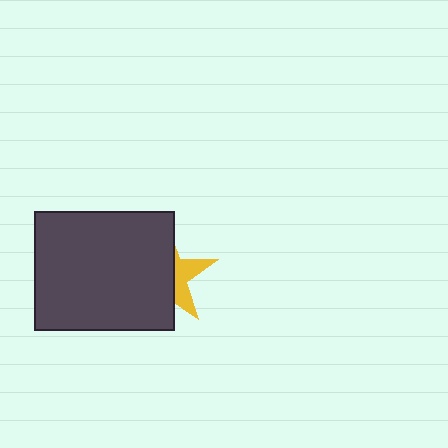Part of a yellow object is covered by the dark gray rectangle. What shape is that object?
It is a star.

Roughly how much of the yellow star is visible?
A small part of it is visible (roughly 32%).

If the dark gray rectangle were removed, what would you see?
You would see the complete yellow star.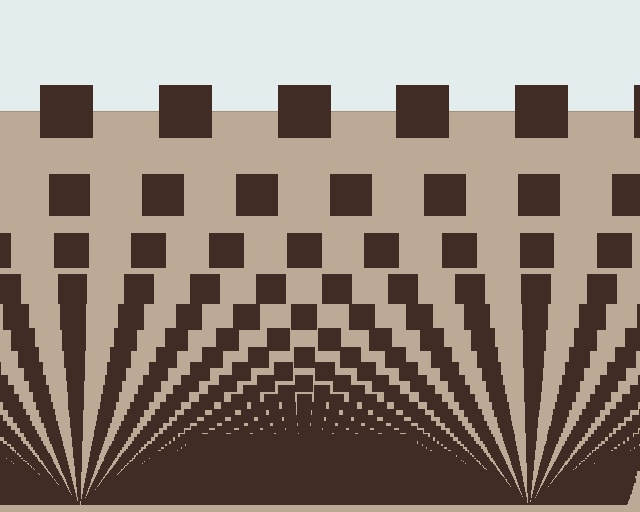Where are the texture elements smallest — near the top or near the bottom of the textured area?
Near the bottom.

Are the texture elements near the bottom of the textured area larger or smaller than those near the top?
Smaller. The gradient is inverted — elements near the bottom are smaller and denser.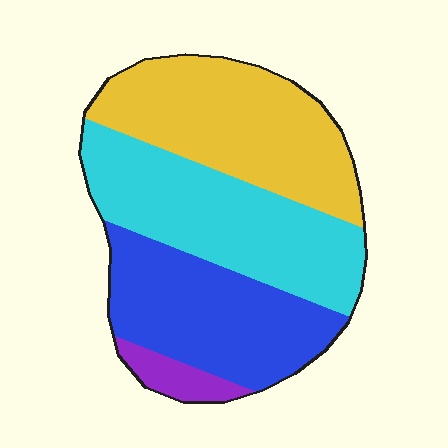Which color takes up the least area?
Purple, at roughly 5%.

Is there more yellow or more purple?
Yellow.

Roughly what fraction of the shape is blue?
Blue takes up between a quarter and a half of the shape.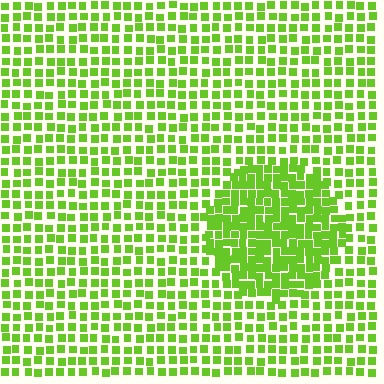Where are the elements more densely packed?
The elements are more densely packed inside the circle boundary.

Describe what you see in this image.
The image contains small lime elements arranged at two different densities. A circle-shaped region is visible where the elements are more densely packed than the surrounding area.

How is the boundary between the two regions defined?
The boundary is defined by a change in element density (approximately 1.8x ratio). All elements are the same color, size, and shape.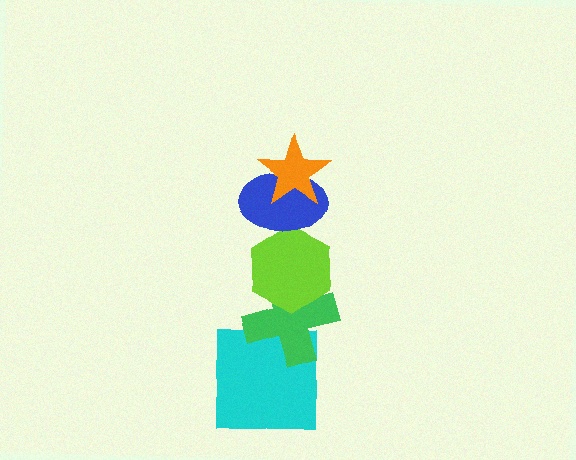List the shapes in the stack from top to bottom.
From top to bottom: the orange star, the blue ellipse, the lime hexagon, the green cross, the cyan square.